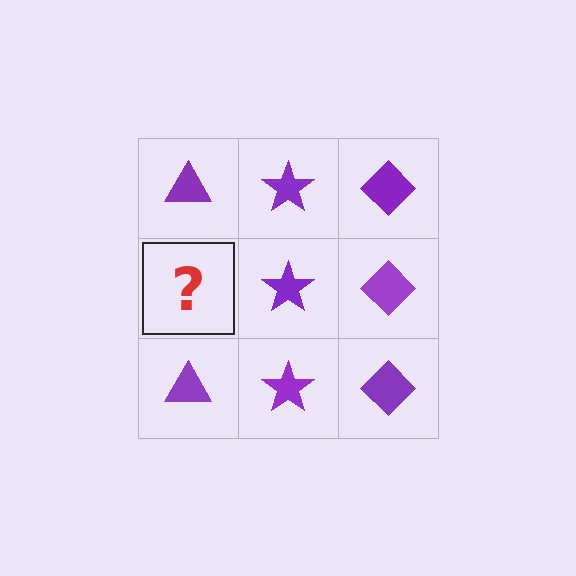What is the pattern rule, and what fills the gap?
The rule is that each column has a consistent shape. The gap should be filled with a purple triangle.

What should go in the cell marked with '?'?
The missing cell should contain a purple triangle.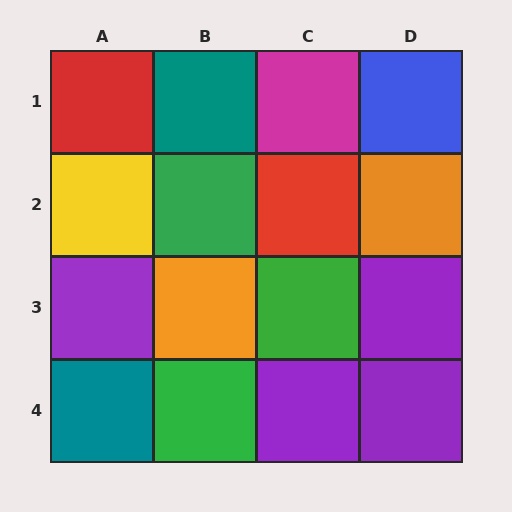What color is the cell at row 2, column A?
Yellow.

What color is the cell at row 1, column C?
Magenta.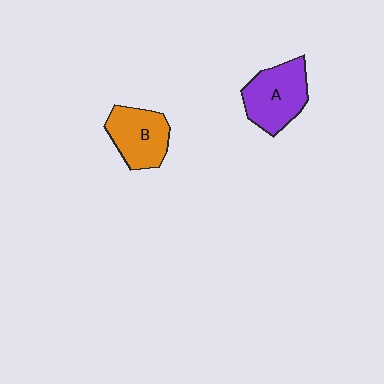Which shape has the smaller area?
Shape B (orange).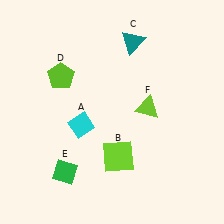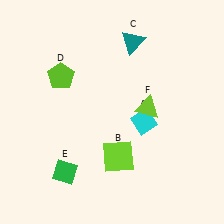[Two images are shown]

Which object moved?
The cyan diamond (A) moved right.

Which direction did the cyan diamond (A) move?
The cyan diamond (A) moved right.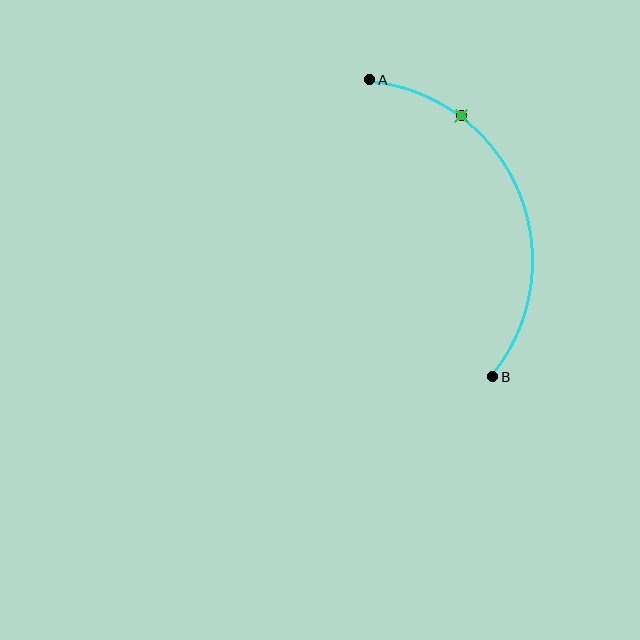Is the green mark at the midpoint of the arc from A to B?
No. The green mark lies on the arc but is closer to endpoint A. The arc midpoint would be at the point on the curve equidistant along the arc from both A and B.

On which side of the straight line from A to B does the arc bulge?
The arc bulges to the right of the straight line connecting A and B.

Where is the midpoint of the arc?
The arc midpoint is the point on the curve farthest from the straight line joining A and B. It sits to the right of that line.